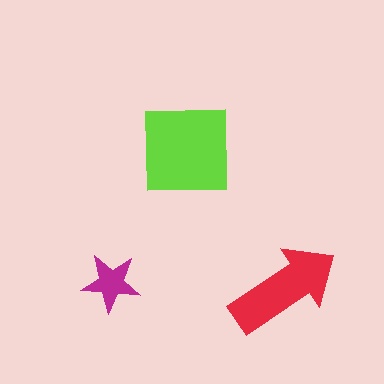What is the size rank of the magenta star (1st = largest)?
3rd.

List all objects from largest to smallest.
The lime square, the red arrow, the magenta star.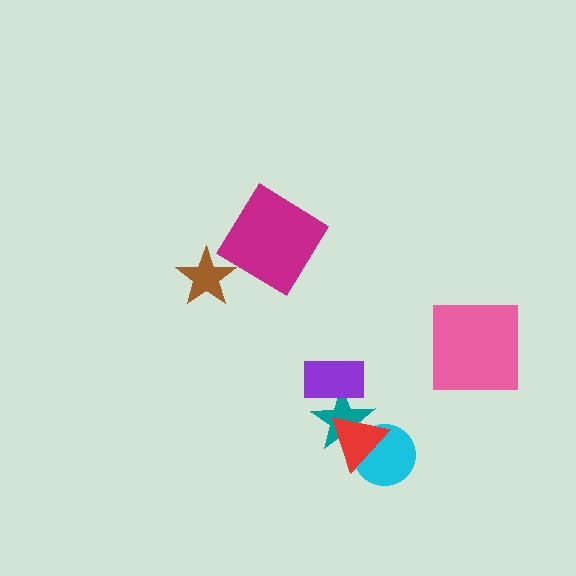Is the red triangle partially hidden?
No, no other shape covers it.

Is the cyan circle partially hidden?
Yes, it is partially covered by another shape.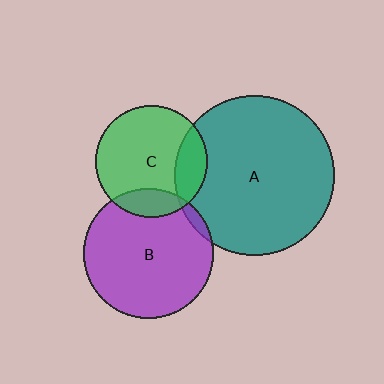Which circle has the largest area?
Circle A (teal).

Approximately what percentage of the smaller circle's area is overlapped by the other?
Approximately 5%.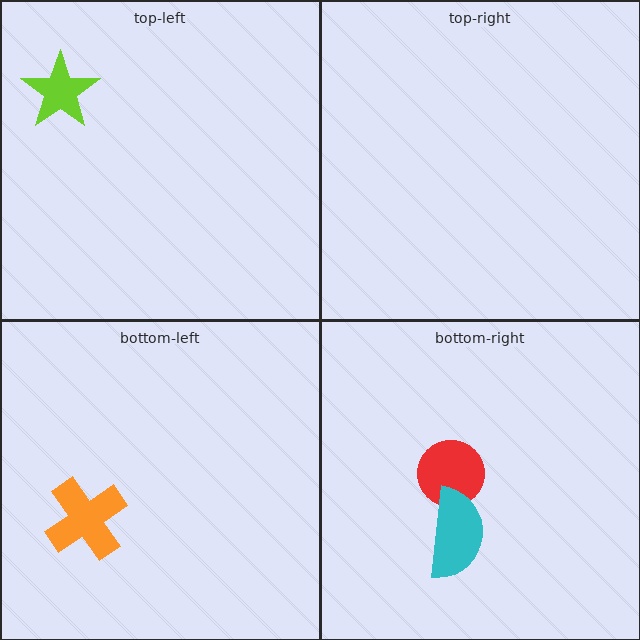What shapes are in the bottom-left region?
The orange cross.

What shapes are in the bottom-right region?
The red circle, the cyan semicircle.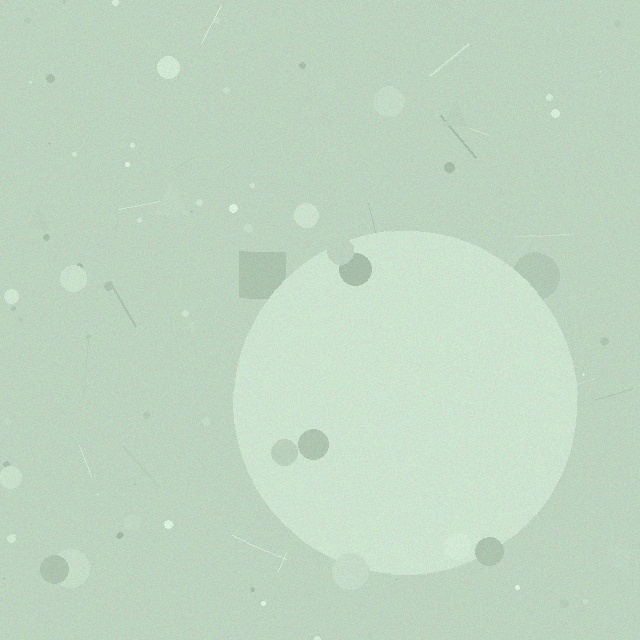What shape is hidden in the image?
A circle is hidden in the image.